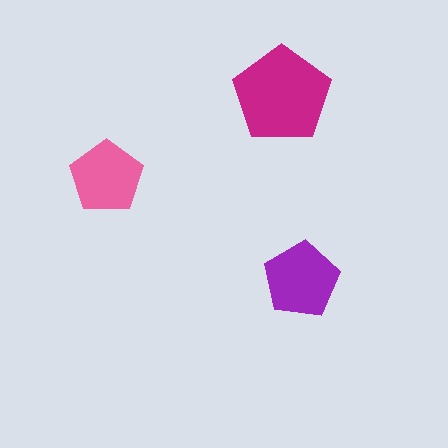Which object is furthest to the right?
The purple pentagon is rightmost.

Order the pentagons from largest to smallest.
the magenta one, the purple one, the pink one.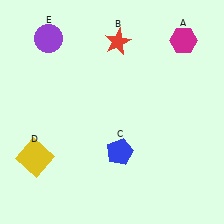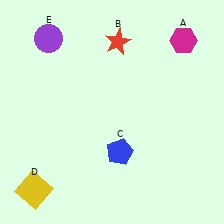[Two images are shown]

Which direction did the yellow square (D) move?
The yellow square (D) moved down.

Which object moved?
The yellow square (D) moved down.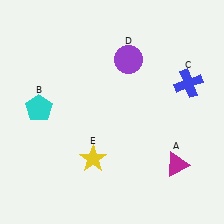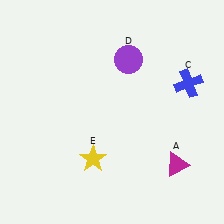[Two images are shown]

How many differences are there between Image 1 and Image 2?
There is 1 difference between the two images.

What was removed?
The cyan pentagon (B) was removed in Image 2.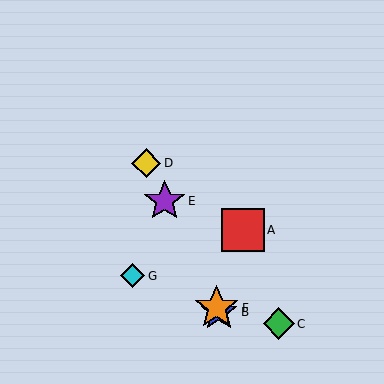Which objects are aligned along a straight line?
Objects B, D, E, F are aligned along a straight line.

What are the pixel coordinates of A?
Object A is at (243, 230).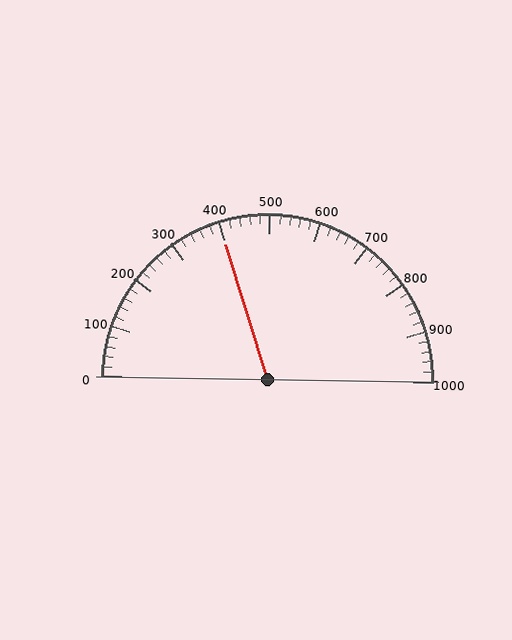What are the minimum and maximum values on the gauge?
The gauge ranges from 0 to 1000.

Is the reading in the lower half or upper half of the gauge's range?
The reading is in the lower half of the range (0 to 1000).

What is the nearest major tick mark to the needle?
The nearest major tick mark is 400.